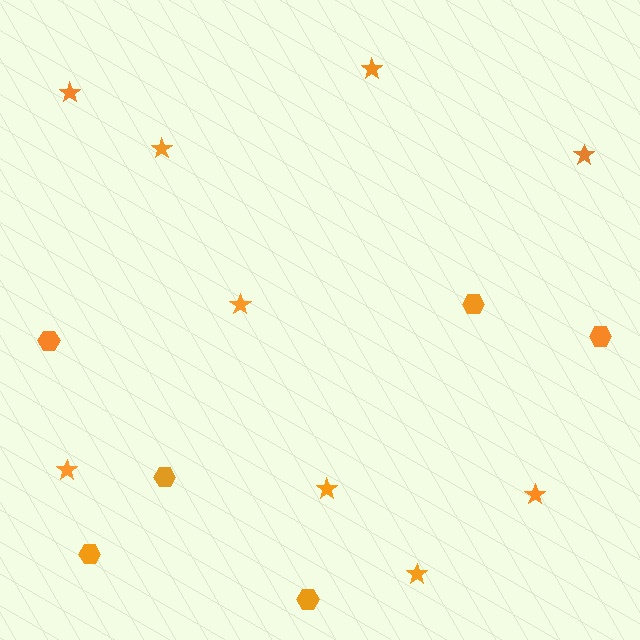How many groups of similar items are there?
There are 2 groups: one group of stars (9) and one group of hexagons (6).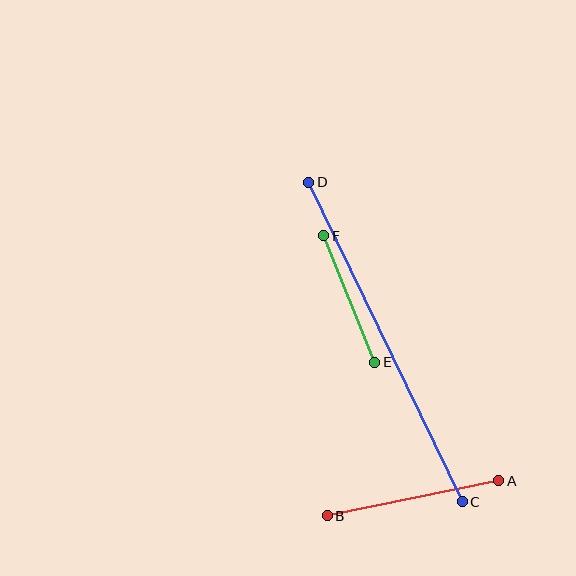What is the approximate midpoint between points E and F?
The midpoint is at approximately (349, 299) pixels.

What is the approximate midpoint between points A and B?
The midpoint is at approximately (413, 498) pixels.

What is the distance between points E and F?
The distance is approximately 136 pixels.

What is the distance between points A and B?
The distance is approximately 175 pixels.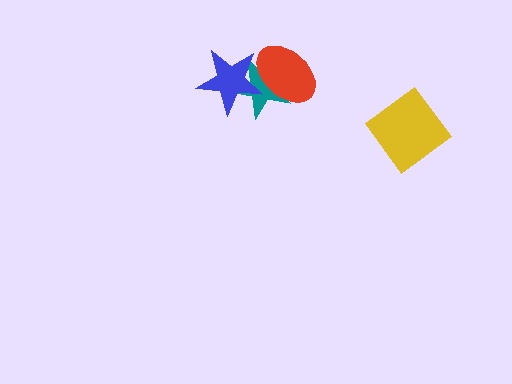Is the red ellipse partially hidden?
Yes, it is partially covered by another shape.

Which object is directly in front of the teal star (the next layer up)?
The red ellipse is directly in front of the teal star.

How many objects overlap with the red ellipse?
2 objects overlap with the red ellipse.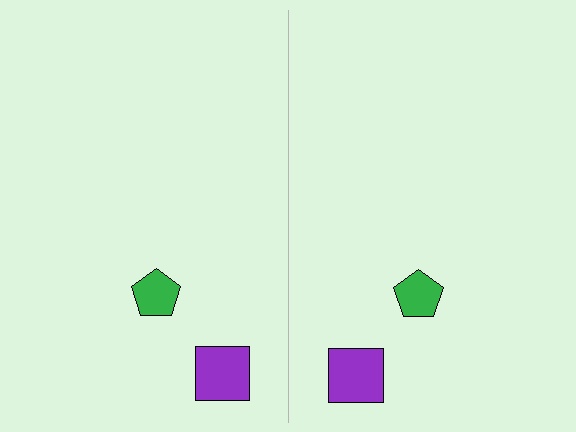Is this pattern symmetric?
Yes, this pattern has bilateral (reflection) symmetry.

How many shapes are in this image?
There are 4 shapes in this image.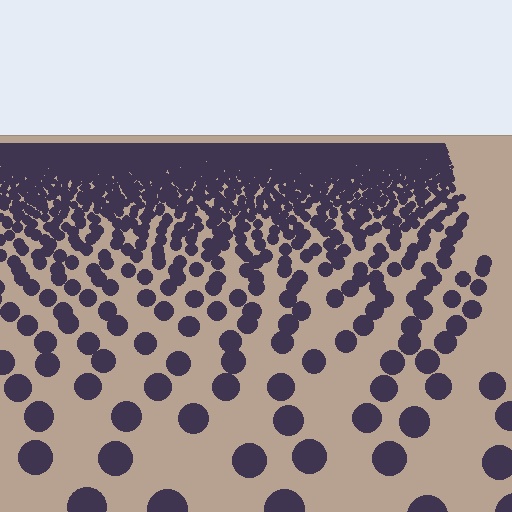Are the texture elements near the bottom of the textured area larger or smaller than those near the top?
Larger. Near the bottom, elements are closer to the viewer and appear at a bigger on-screen size.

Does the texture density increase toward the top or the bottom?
Density increases toward the top.